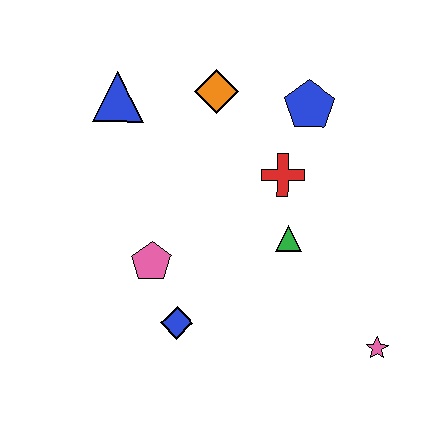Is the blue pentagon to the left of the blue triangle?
No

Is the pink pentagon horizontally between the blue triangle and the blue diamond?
Yes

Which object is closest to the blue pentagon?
The red cross is closest to the blue pentagon.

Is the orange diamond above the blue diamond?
Yes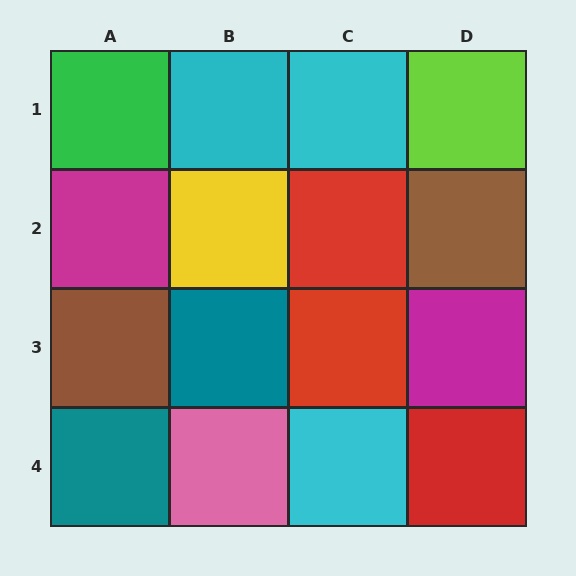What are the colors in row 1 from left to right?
Green, cyan, cyan, lime.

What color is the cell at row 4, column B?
Pink.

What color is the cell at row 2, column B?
Yellow.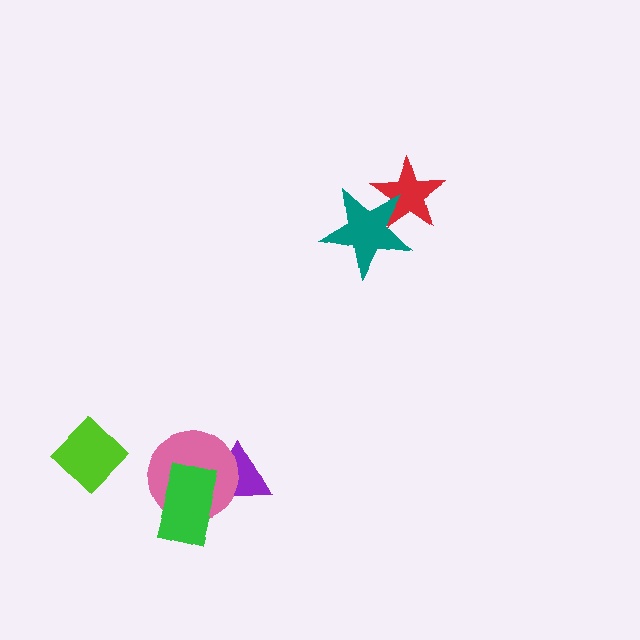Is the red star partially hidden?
Yes, it is partially covered by another shape.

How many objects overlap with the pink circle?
2 objects overlap with the pink circle.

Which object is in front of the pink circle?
The green rectangle is in front of the pink circle.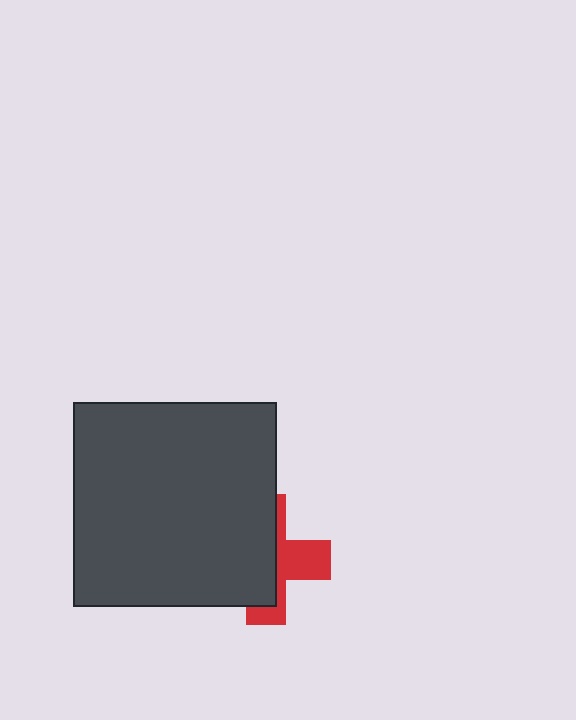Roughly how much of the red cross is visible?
A small part of it is visible (roughly 39%).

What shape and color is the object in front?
The object in front is a dark gray square.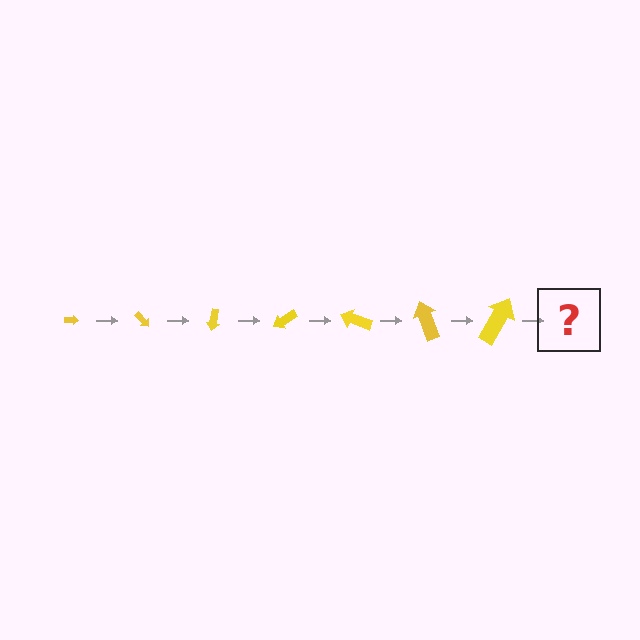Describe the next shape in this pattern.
It should be an arrow, larger than the previous one and rotated 350 degrees from the start.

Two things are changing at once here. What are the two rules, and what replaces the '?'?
The two rules are that the arrow grows larger each step and it rotates 50 degrees each step. The '?' should be an arrow, larger than the previous one and rotated 350 degrees from the start.